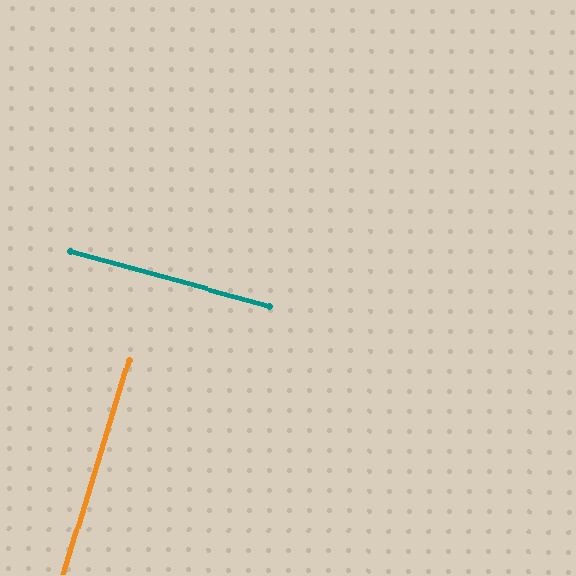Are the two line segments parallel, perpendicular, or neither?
Perpendicular — they meet at approximately 88°.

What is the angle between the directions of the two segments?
Approximately 88 degrees.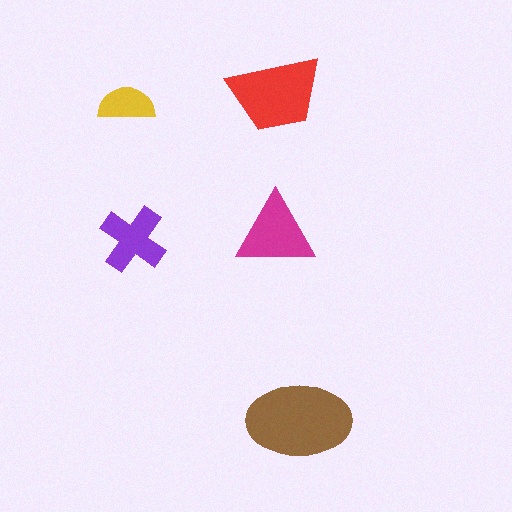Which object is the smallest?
The yellow semicircle.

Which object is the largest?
The brown ellipse.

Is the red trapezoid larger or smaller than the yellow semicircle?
Larger.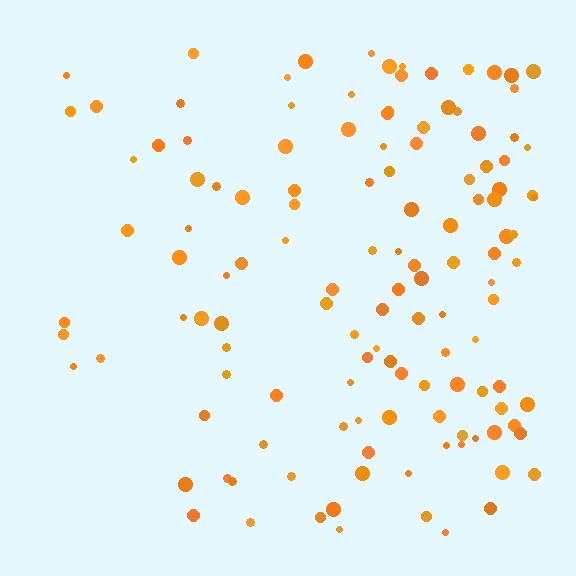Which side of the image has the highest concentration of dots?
The right.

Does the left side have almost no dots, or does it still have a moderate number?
Still a moderate number, just noticeably fewer than the right.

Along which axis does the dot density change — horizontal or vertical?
Horizontal.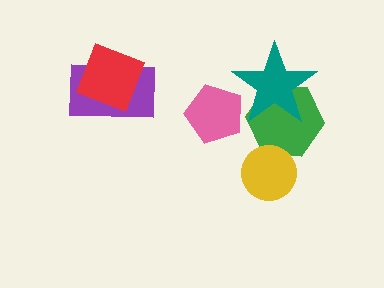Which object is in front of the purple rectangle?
The red diamond is in front of the purple rectangle.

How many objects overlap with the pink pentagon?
1 object overlaps with the pink pentagon.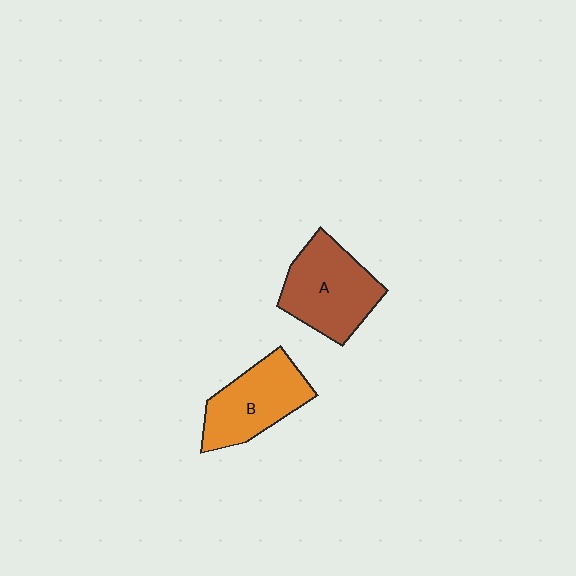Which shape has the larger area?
Shape A (brown).